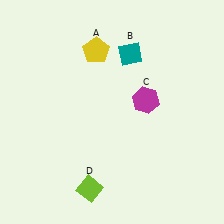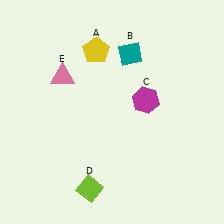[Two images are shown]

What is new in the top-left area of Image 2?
A pink triangle (E) was added in the top-left area of Image 2.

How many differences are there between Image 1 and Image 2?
There is 1 difference between the two images.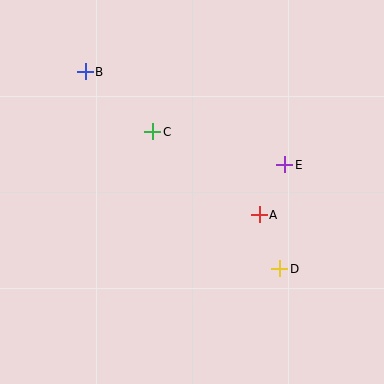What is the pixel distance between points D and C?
The distance between D and C is 187 pixels.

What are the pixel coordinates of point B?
Point B is at (85, 72).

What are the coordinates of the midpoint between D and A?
The midpoint between D and A is at (269, 242).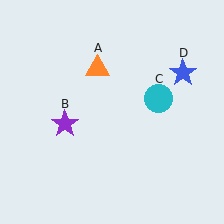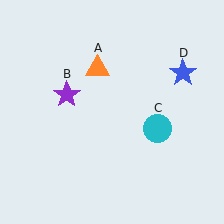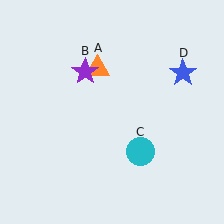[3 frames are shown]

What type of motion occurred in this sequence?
The purple star (object B), cyan circle (object C) rotated clockwise around the center of the scene.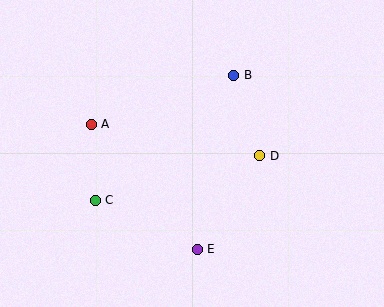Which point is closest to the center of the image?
Point D at (260, 156) is closest to the center.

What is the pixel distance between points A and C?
The distance between A and C is 76 pixels.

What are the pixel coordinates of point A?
Point A is at (91, 124).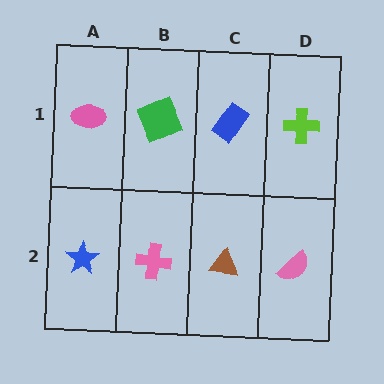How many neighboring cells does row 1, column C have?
3.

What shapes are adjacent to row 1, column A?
A blue star (row 2, column A), a green square (row 1, column B).